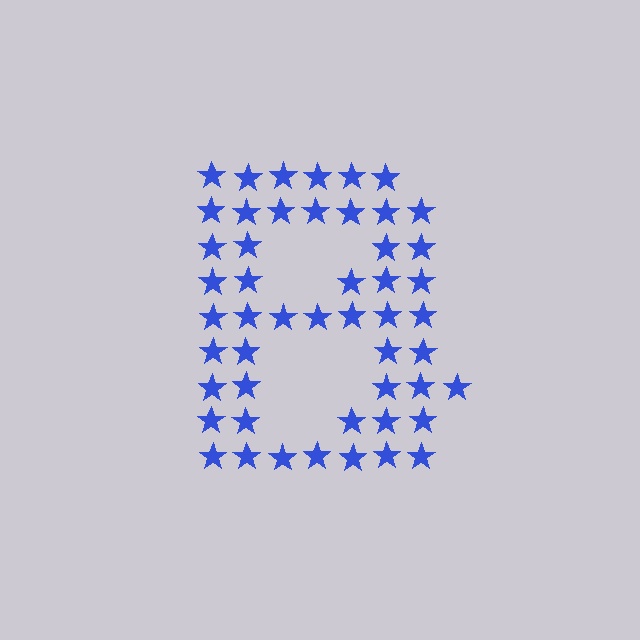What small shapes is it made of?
It is made of small stars.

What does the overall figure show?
The overall figure shows the letter B.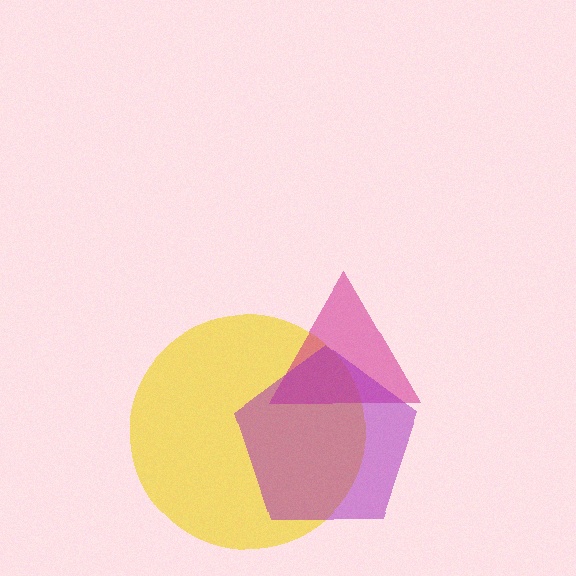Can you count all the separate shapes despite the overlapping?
Yes, there are 3 separate shapes.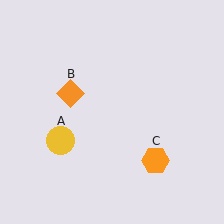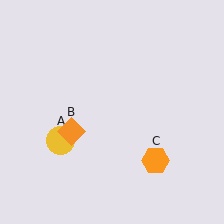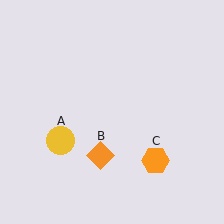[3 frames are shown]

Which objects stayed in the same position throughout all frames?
Yellow circle (object A) and orange hexagon (object C) remained stationary.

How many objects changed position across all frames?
1 object changed position: orange diamond (object B).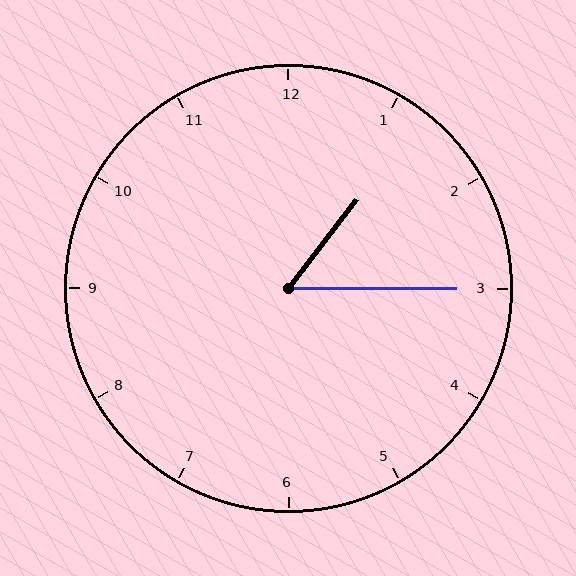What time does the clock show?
1:15.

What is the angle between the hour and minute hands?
Approximately 52 degrees.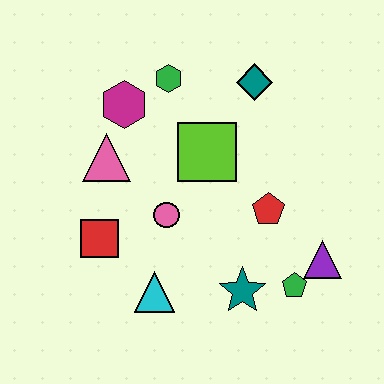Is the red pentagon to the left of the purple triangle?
Yes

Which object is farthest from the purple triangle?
The magenta hexagon is farthest from the purple triangle.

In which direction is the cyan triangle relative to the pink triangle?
The cyan triangle is below the pink triangle.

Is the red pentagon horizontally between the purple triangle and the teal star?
Yes